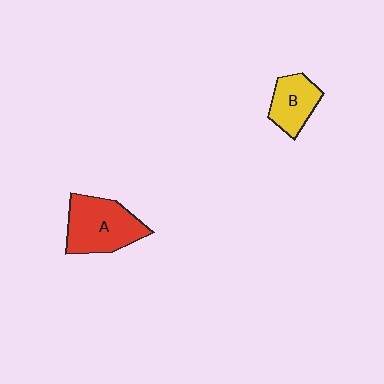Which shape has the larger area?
Shape A (red).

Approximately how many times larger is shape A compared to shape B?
Approximately 1.6 times.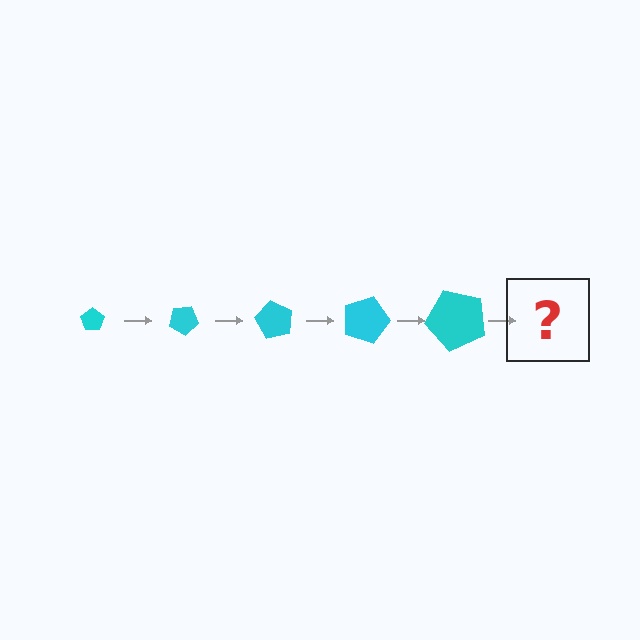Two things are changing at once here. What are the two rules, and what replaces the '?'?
The two rules are that the pentagon grows larger each step and it rotates 30 degrees each step. The '?' should be a pentagon, larger than the previous one and rotated 150 degrees from the start.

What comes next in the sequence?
The next element should be a pentagon, larger than the previous one and rotated 150 degrees from the start.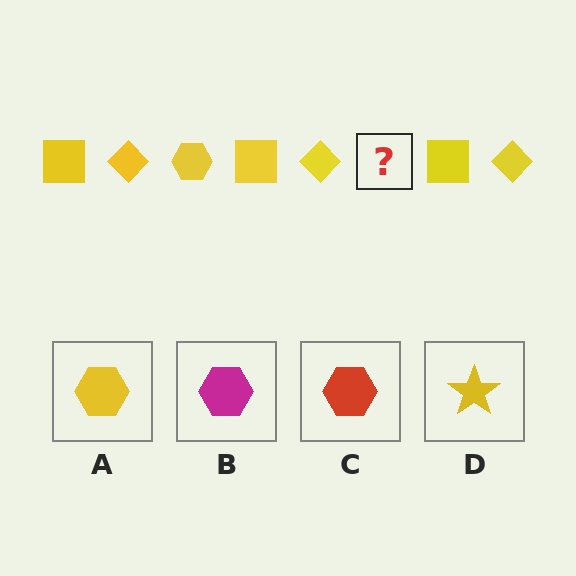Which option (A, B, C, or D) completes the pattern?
A.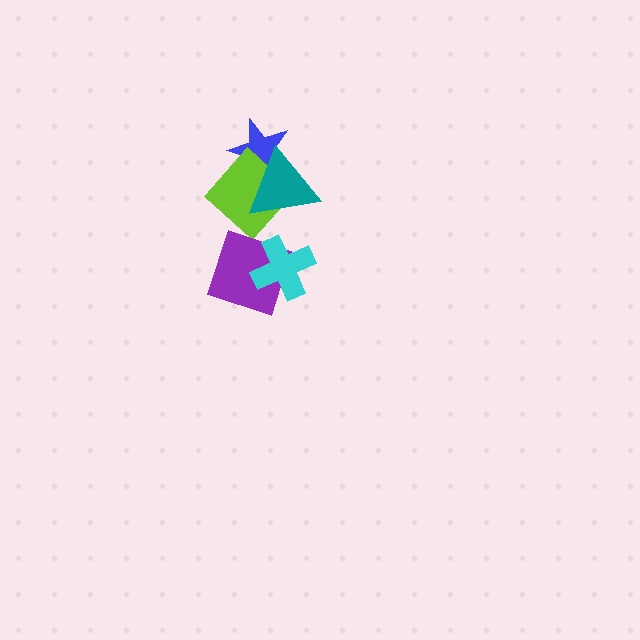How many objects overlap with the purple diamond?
2 objects overlap with the purple diamond.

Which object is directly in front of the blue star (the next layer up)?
The lime diamond is directly in front of the blue star.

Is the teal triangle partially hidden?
No, no other shape covers it.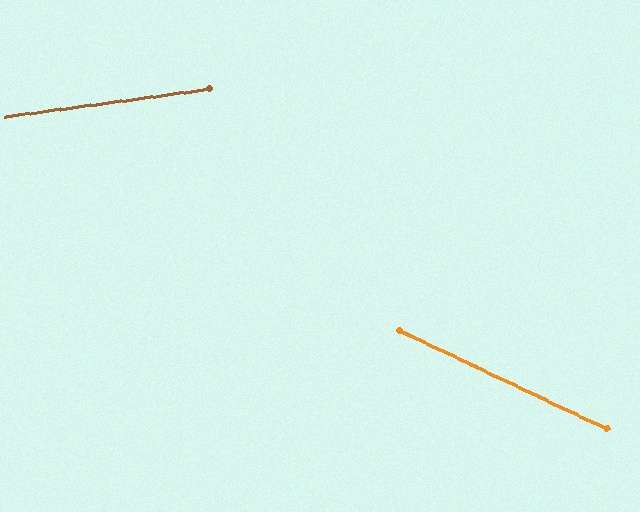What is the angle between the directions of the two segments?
Approximately 33 degrees.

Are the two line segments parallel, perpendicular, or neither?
Neither parallel nor perpendicular — they differ by about 33°.